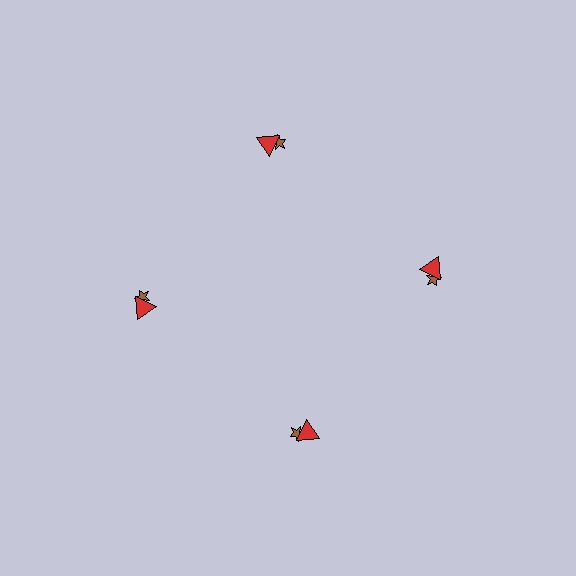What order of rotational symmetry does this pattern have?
This pattern has 4-fold rotational symmetry.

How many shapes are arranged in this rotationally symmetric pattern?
There are 8 shapes, arranged in 4 groups of 2.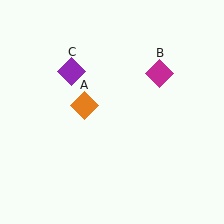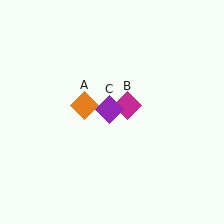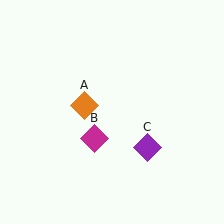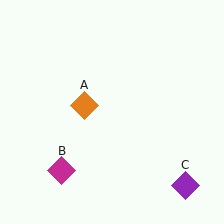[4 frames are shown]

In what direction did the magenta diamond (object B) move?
The magenta diamond (object B) moved down and to the left.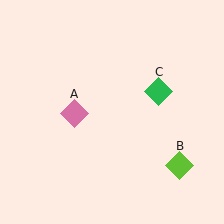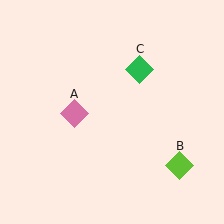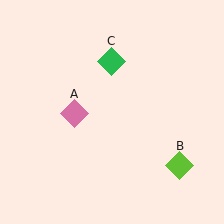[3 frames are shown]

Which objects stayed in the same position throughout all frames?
Pink diamond (object A) and lime diamond (object B) remained stationary.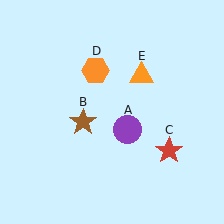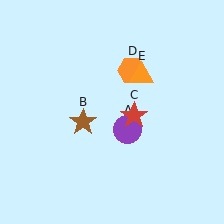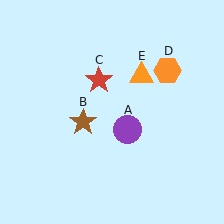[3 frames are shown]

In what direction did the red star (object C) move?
The red star (object C) moved up and to the left.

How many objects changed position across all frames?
2 objects changed position: red star (object C), orange hexagon (object D).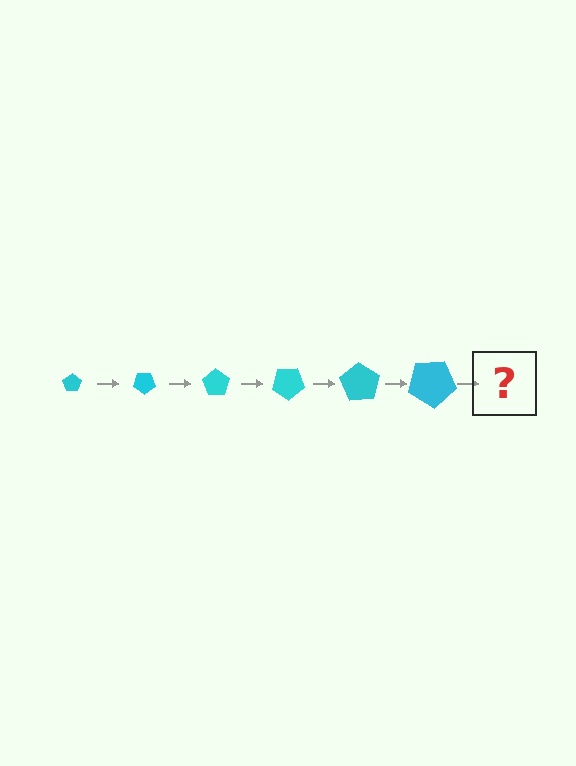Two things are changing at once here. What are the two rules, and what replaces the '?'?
The two rules are that the pentagon grows larger each step and it rotates 35 degrees each step. The '?' should be a pentagon, larger than the previous one and rotated 210 degrees from the start.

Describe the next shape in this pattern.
It should be a pentagon, larger than the previous one and rotated 210 degrees from the start.